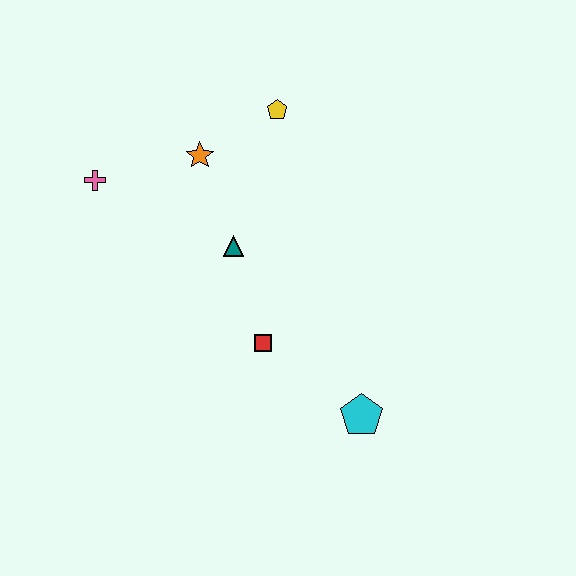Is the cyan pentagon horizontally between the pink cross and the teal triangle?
No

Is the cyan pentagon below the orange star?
Yes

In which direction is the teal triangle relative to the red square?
The teal triangle is above the red square.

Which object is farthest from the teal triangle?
The cyan pentagon is farthest from the teal triangle.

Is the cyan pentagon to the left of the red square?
No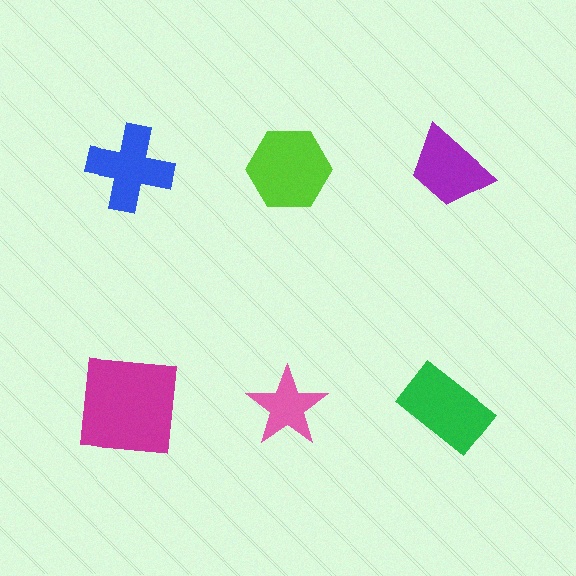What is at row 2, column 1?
A magenta square.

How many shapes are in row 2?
3 shapes.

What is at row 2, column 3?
A green rectangle.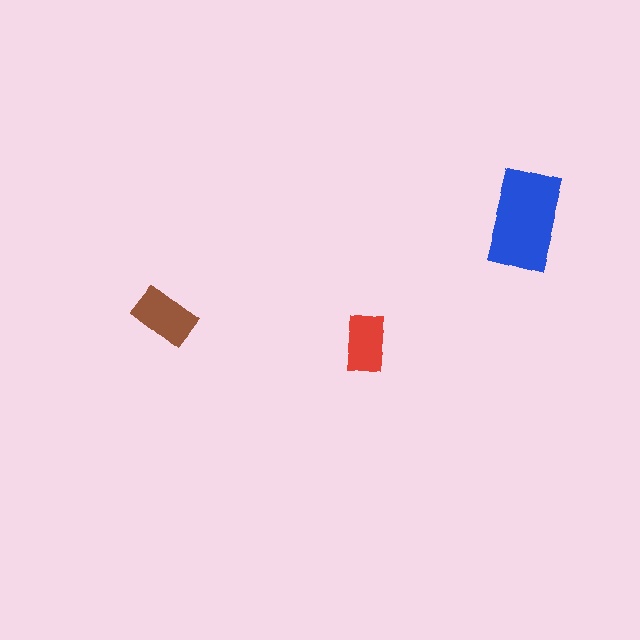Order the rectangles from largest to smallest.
the blue one, the brown one, the red one.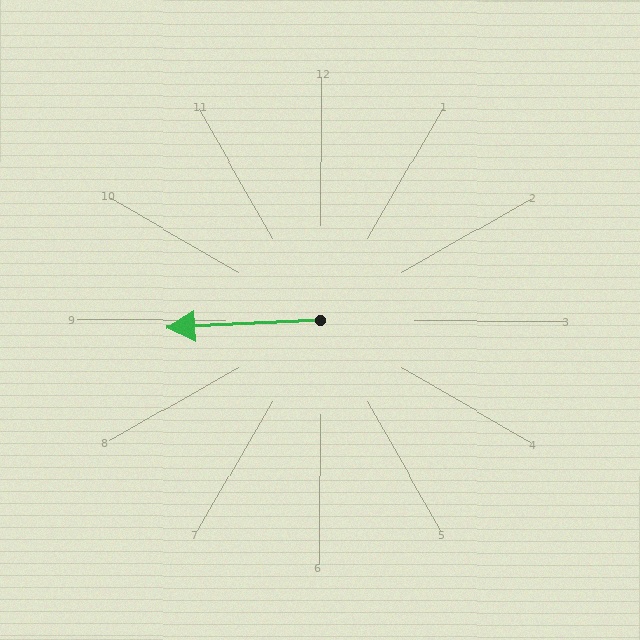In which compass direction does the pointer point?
West.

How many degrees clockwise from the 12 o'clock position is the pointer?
Approximately 267 degrees.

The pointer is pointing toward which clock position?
Roughly 9 o'clock.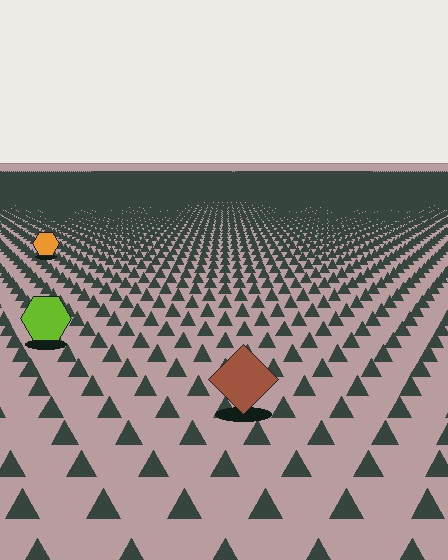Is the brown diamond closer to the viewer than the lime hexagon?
Yes. The brown diamond is closer — you can tell from the texture gradient: the ground texture is coarser near it.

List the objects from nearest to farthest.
From nearest to farthest: the brown diamond, the lime hexagon, the orange hexagon.